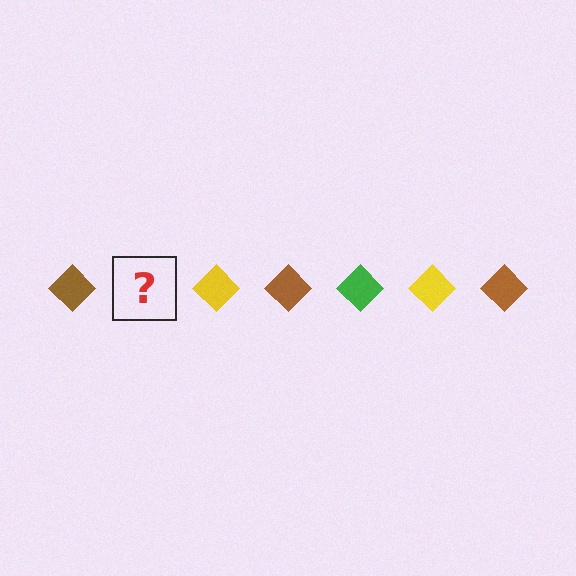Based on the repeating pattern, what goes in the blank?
The blank should be a green diamond.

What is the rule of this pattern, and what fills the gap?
The rule is that the pattern cycles through brown, green, yellow diamonds. The gap should be filled with a green diamond.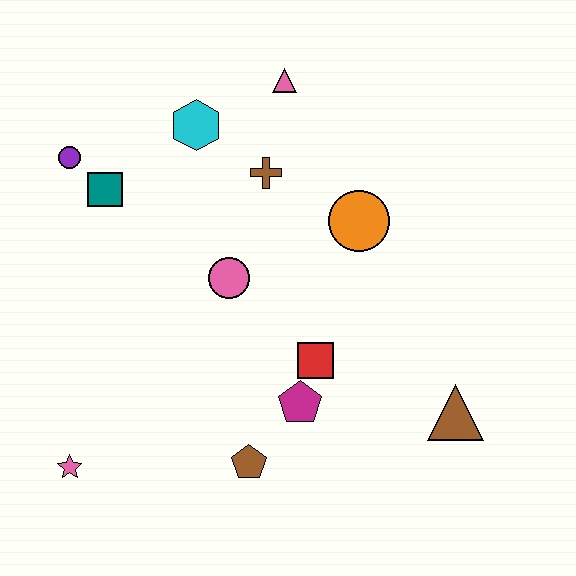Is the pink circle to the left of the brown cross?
Yes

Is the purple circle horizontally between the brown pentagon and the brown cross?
No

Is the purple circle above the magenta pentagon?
Yes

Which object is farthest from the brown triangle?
The purple circle is farthest from the brown triangle.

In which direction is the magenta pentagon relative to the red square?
The magenta pentagon is below the red square.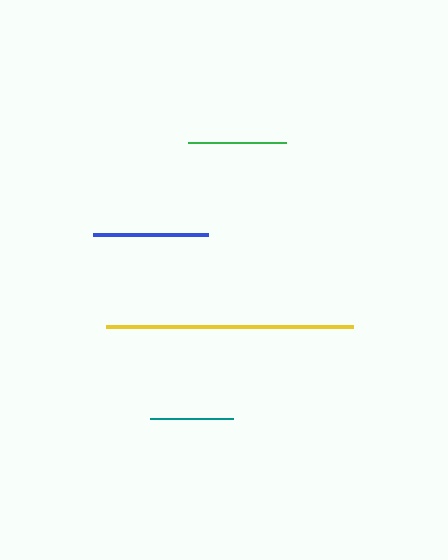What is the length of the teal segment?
The teal segment is approximately 84 pixels long.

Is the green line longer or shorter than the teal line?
The green line is longer than the teal line.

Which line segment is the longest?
The yellow line is the longest at approximately 246 pixels.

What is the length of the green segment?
The green segment is approximately 97 pixels long.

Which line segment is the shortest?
The teal line is the shortest at approximately 84 pixels.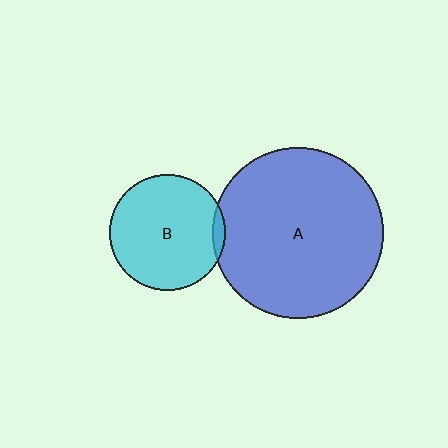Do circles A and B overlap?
Yes.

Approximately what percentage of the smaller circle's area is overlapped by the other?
Approximately 5%.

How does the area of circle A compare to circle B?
Approximately 2.2 times.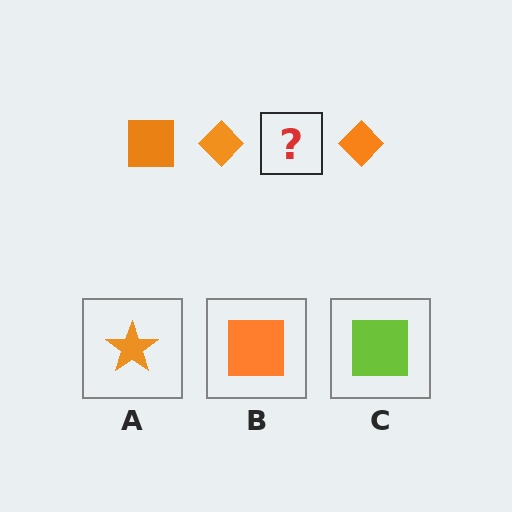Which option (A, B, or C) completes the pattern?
B.